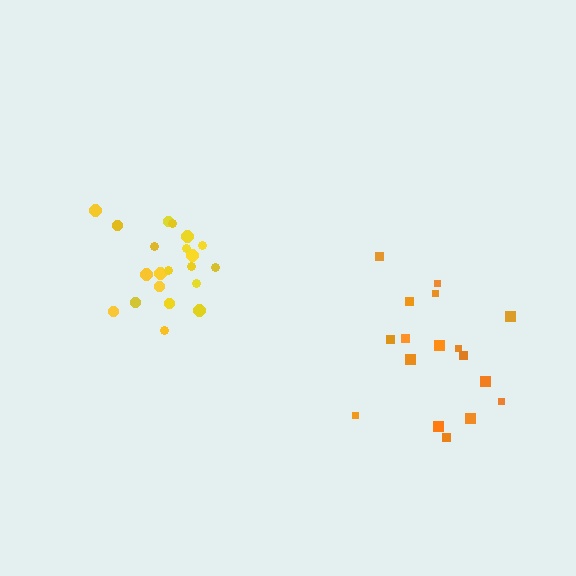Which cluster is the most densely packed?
Yellow.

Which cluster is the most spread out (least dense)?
Orange.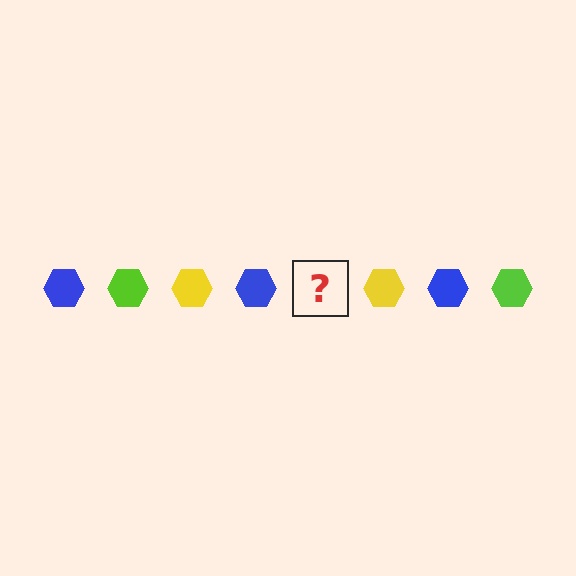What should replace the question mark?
The question mark should be replaced with a lime hexagon.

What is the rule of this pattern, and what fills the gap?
The rule is that the pattern cycles through blue, lime, yellow hexagons. The gap should be filled with a lime hexagon.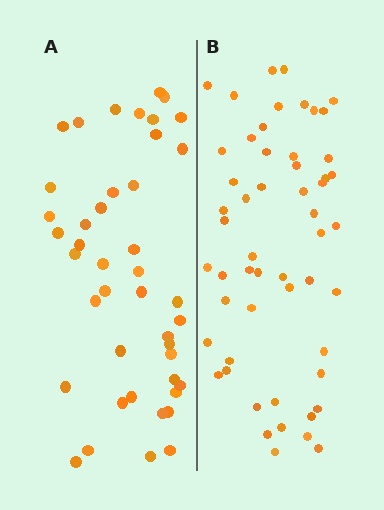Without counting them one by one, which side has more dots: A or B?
Region B (the right region) has more dots.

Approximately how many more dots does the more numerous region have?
Region B has roughly 12 or so more dots than region A.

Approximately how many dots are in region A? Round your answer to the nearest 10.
About 40 dots. (The exact count is 43, which rounds to 40.)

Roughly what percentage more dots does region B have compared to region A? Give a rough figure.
About 25% more.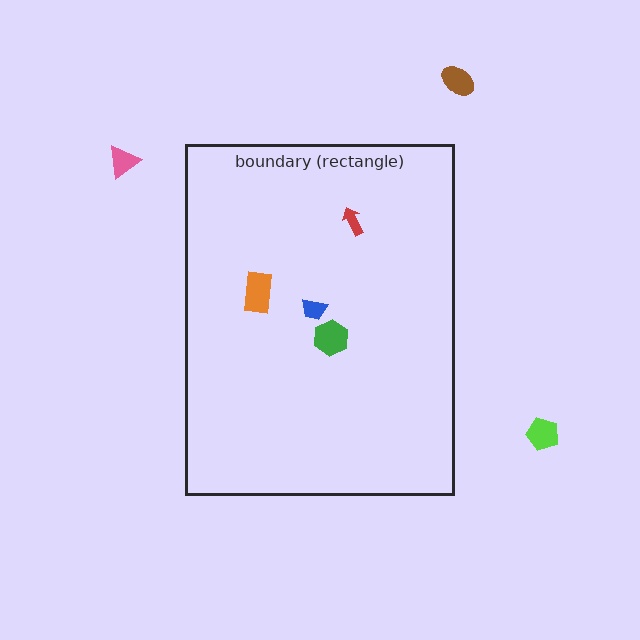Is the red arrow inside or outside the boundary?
Inside.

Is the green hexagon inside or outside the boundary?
Inside.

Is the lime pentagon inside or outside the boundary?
Outside.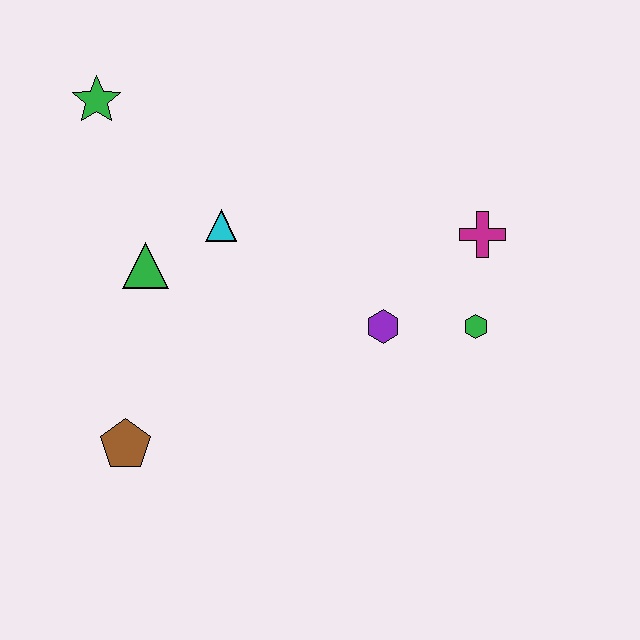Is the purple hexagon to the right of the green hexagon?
No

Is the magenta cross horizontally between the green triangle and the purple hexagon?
No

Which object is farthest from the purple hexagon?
The green star is farthest from the purple hexagon.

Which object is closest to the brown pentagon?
The green triangle is closest to the brown pentagon.